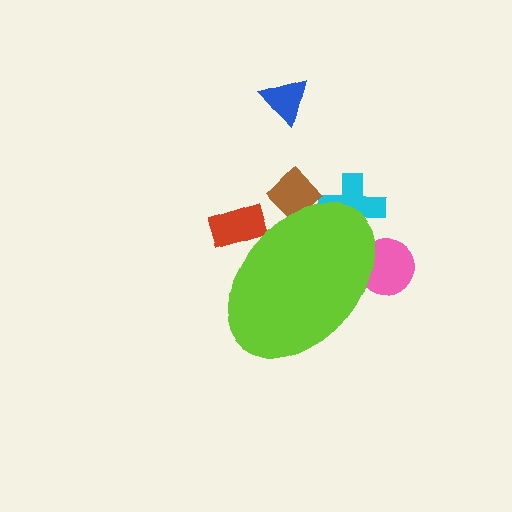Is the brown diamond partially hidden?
Yes, the brown diamond is partially hidden behind the lime ellipse.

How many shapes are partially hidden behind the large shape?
4 shapes are partially hidden.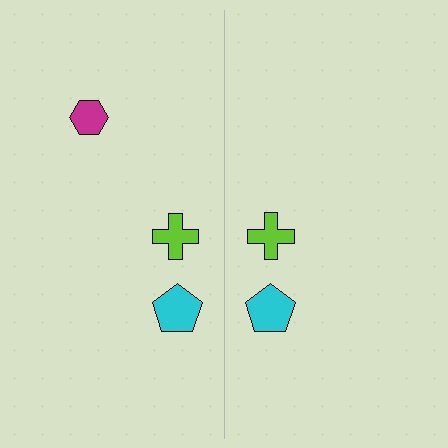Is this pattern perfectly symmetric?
No, the pattern is not perfectly symmetric. A magenta hexagon is missing from the right side.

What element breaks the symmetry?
A magenta hexagon is missing from the right side.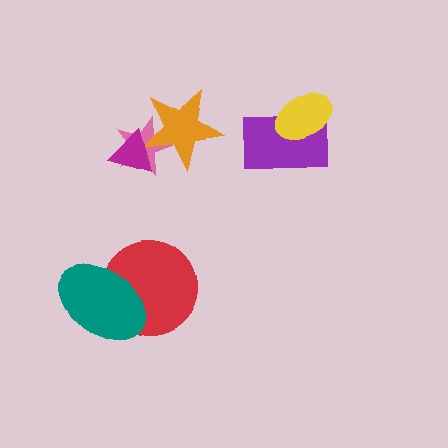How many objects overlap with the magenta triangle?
2 objects overlap with the magenta triangle.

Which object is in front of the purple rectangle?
The yellow ellipse is in front of the purple rectangle.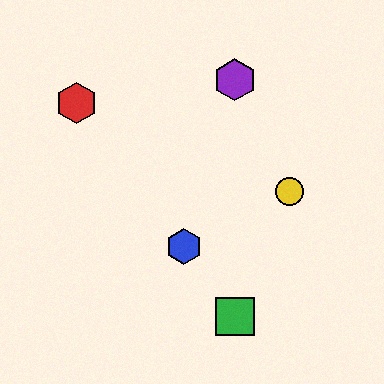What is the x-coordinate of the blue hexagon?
The blue hexagon is at x≈184.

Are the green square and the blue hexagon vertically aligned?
No, the green square is at x≈235 and the blue hexagon is at x≈184.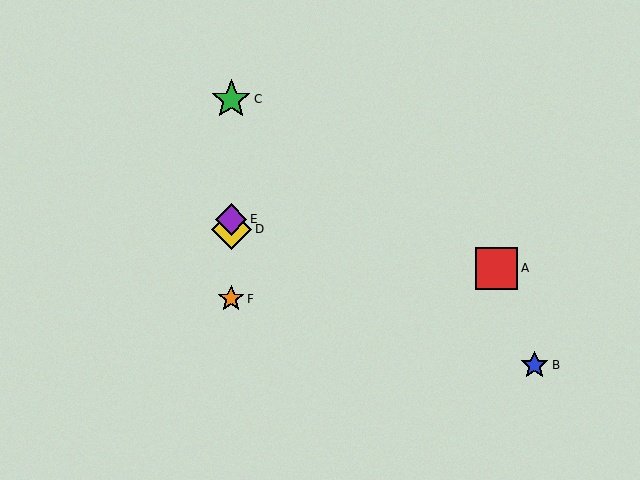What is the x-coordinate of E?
Object E is at x≈231.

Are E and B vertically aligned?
No, E is at x≈231 and B is at x≈535.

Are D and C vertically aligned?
Yes, both are at x≈231.